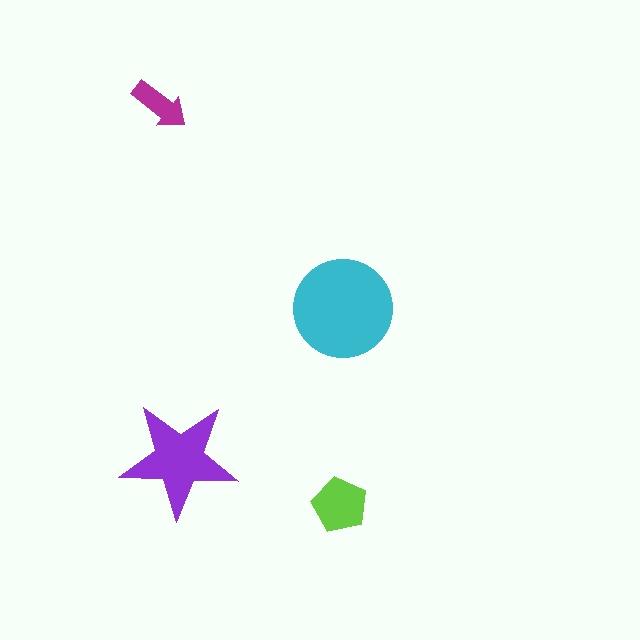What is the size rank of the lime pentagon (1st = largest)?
3rd.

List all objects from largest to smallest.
The cyan circle, the purple star, the lime pentagon, the magenta arrow.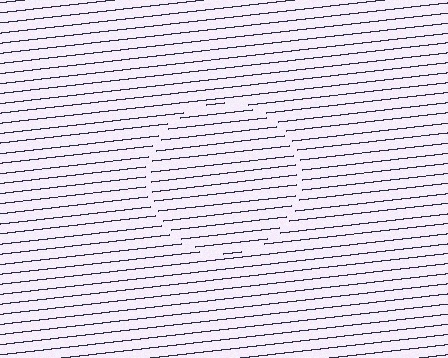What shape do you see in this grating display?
An illusory circle. The interior of the shape contains the same grating, shifted by half a period — the contour is defined by the phase discontinuity where line-ends from the inner and outer gratings abut.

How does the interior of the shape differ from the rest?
The interior of the shape contains the same grating, shifted by half a period — the contour is defined by the phase discontinuity where line-ends from the inner and outer gratings abut.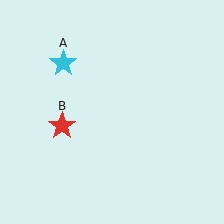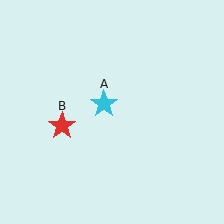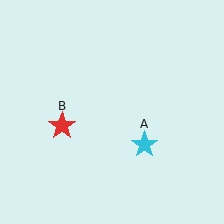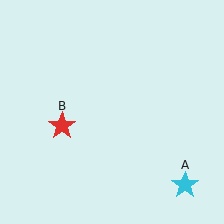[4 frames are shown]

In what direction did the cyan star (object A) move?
The cyan star (object A) moved down and to the right.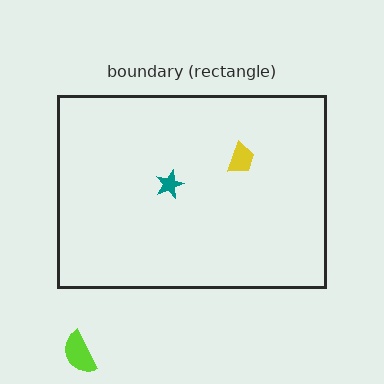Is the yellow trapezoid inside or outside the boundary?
Inside.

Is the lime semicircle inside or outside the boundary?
Outside.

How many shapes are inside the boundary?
2 inside, 1 outside.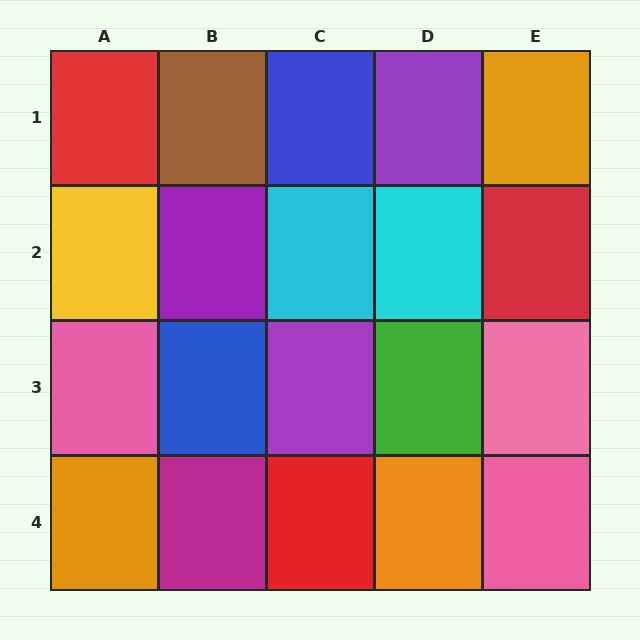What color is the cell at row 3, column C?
Purple.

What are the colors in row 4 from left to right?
Orange, magenta, red, orange, pink.